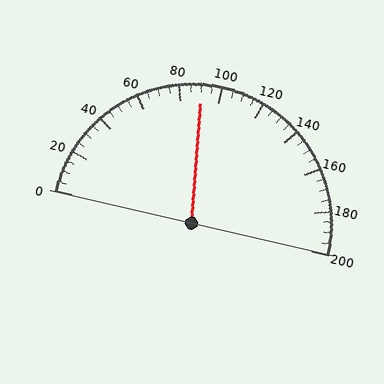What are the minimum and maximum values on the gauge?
The gauge ranges from 0 to 200.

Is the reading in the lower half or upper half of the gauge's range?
The reading is in the lower half of the range (0 to 200).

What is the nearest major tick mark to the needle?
The nearest major tick mark is 80.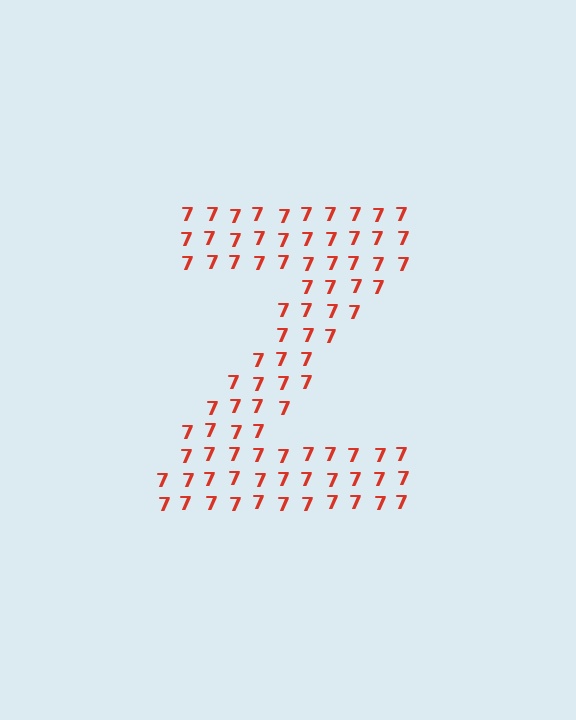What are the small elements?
The small elements are digit 7's.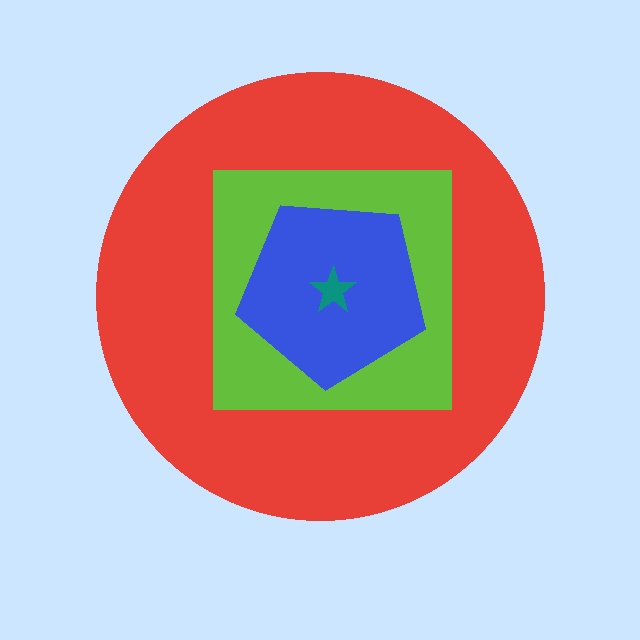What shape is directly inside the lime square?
The blue pentagon.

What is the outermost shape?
The red circle.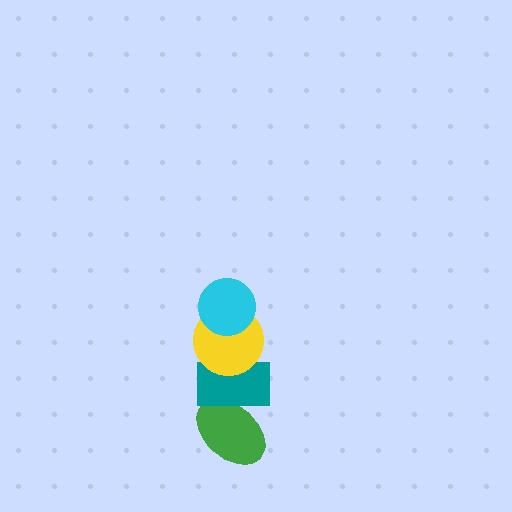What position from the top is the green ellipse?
The green ellipse is 4th from the top.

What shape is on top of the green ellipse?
The teal rectangle is on top of the green ellipse.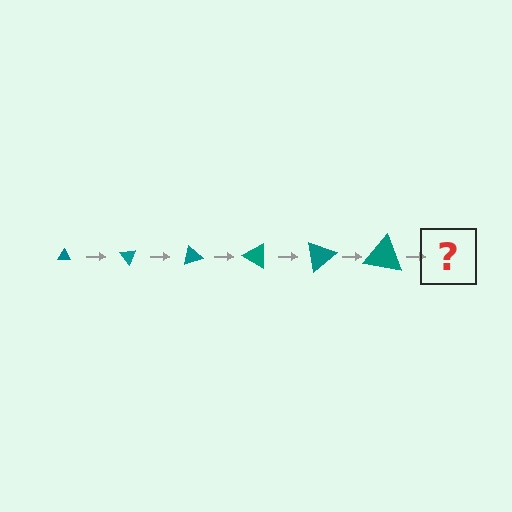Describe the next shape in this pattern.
It should be a triangle, larger than the previous one and rotated 300 degrees from the start.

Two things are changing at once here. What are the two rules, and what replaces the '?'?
The two rules are that the triangle grows larger each step and it rotates 50 degrees each step. The '?' should be a triangle, larger than the previous one and rotated 300 degrees from the start.